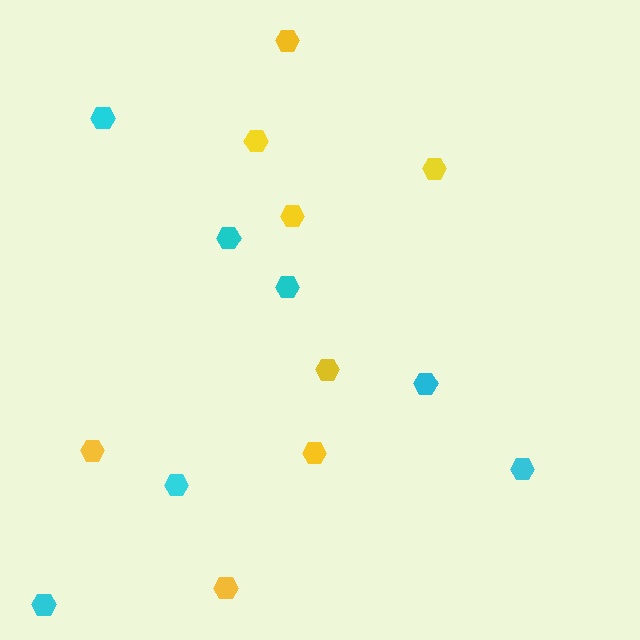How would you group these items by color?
There are 2 groups: one group of cyan hexagons (7) and one group of yellow hexagons (8).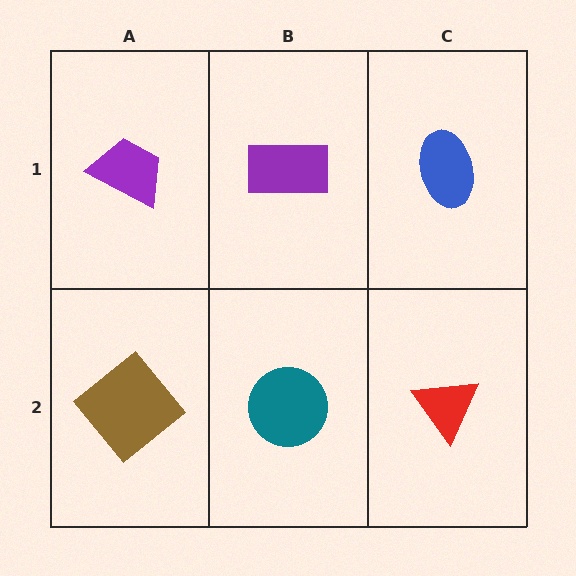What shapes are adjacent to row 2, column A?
A purple trapezoid (row 1, column A), a teal circle (row 2, column B).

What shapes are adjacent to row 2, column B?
A purple rectangle (row 1, column B), a brown diamond (row 2, column A), a red triangle (row 2, column C).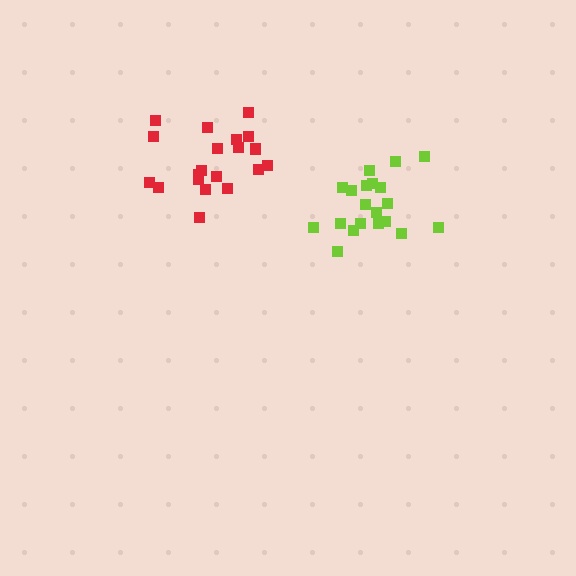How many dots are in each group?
Group 1: 20 dots, Group 2: 20 dots (40 total).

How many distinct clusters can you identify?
There are 2 distinct clusters.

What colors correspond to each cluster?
The clusters are colored: lime, red.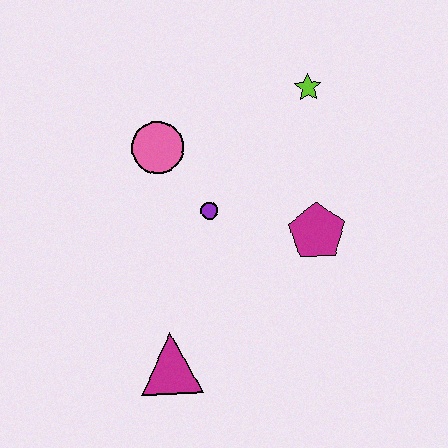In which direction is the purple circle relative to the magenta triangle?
The purple circle is above the magenta triangle.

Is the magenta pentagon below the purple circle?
Yes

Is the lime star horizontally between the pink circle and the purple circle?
No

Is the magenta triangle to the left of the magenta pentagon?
Yes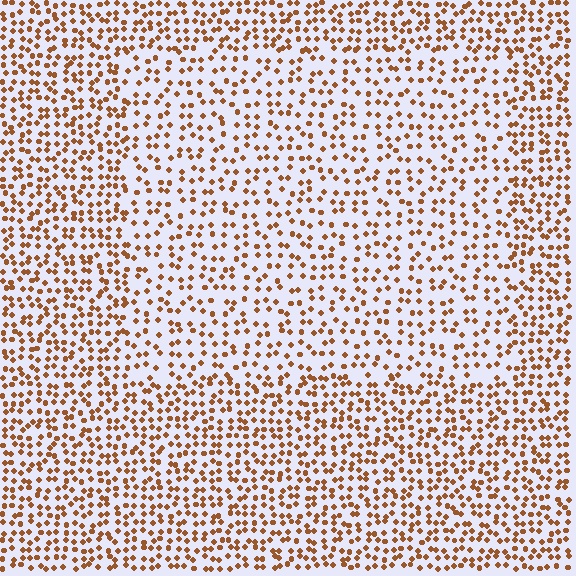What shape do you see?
I see a rectangle.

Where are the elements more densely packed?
The elements are more densely packed outside the rectangle boundary.